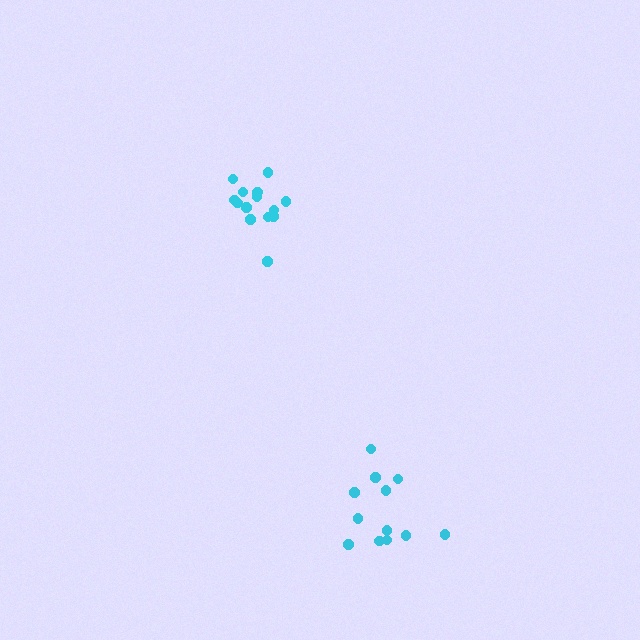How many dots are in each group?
Group 1: 14 dots, Group 2: 12 dots (26 total).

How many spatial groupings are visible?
There are 2 spatial groupings.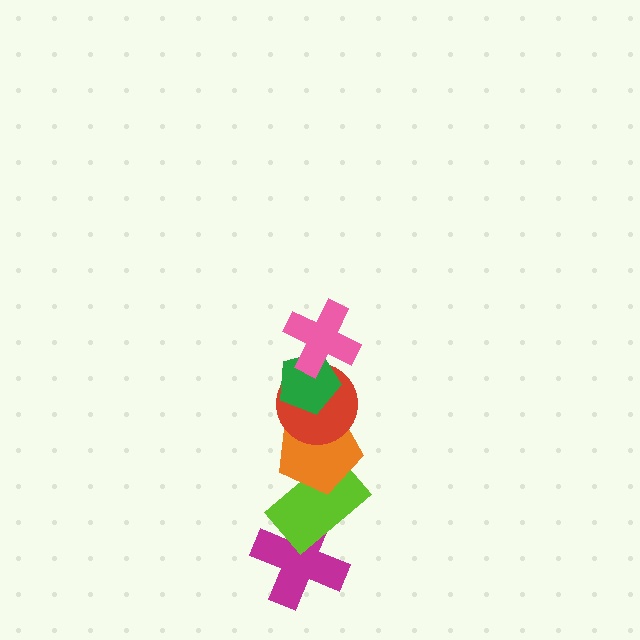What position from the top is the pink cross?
The pink cross is 1st from the top.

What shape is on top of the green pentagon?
The pink cross is on top of the green pentagon.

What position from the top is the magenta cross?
The magenta cross is 6th from the top.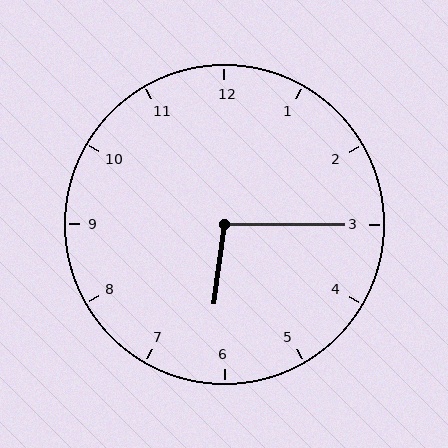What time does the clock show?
6:15.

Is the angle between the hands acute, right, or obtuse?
It is obtuse.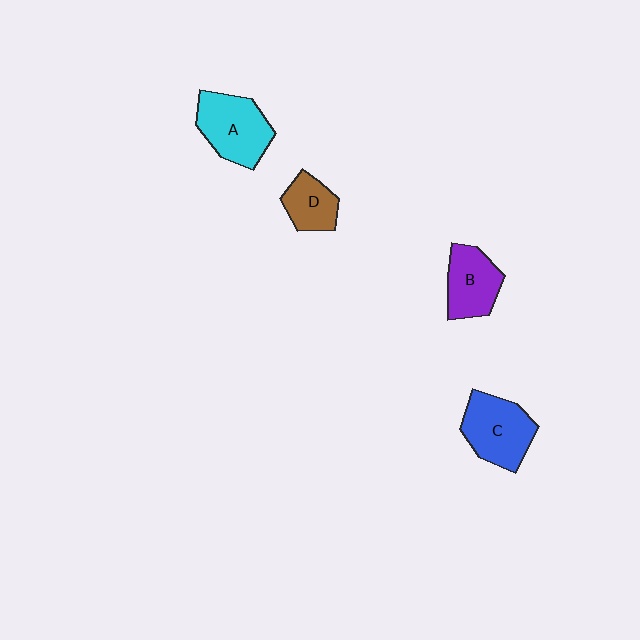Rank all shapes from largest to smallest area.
From largest to smallest: A (cyan), C (blue), B (purple), D (brown).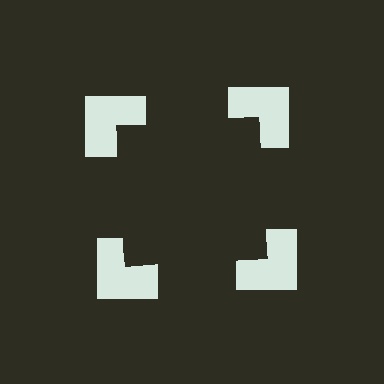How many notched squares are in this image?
There are 4 — one at each vertex of the illusory square.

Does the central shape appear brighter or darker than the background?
It typically appears slightly darker than the background, even though no actual brightness change is drawn.